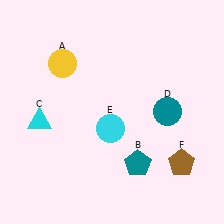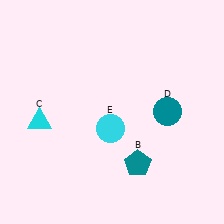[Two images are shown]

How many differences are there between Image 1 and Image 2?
There are 2 differences between the two images.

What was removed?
The brown pentagon (F), the yellow circle (A) were removed in Image 2.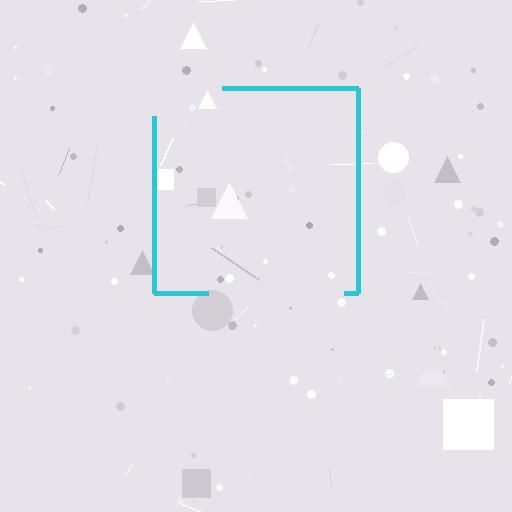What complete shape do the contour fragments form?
The contour fragments form a square.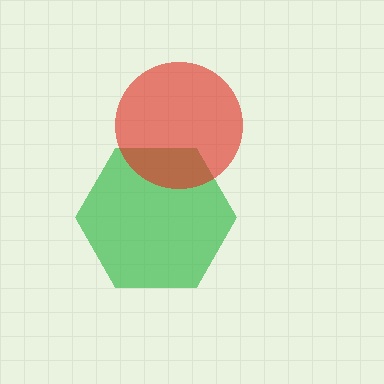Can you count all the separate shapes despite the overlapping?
Yes, there are 2 separate shapes.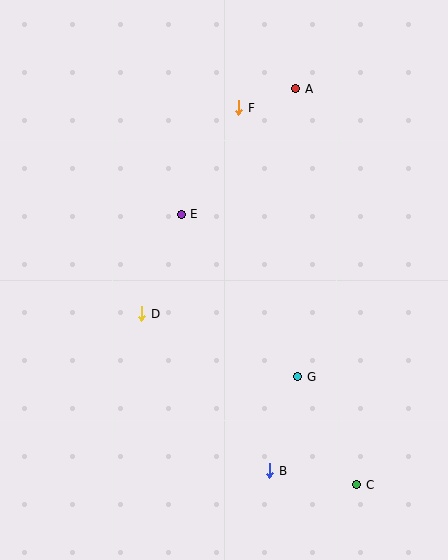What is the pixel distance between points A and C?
The distance between A and C is 401 pixels.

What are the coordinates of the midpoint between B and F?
The midpoint between B and F is at (254, 289).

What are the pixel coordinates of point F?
Point F is at (239, 108).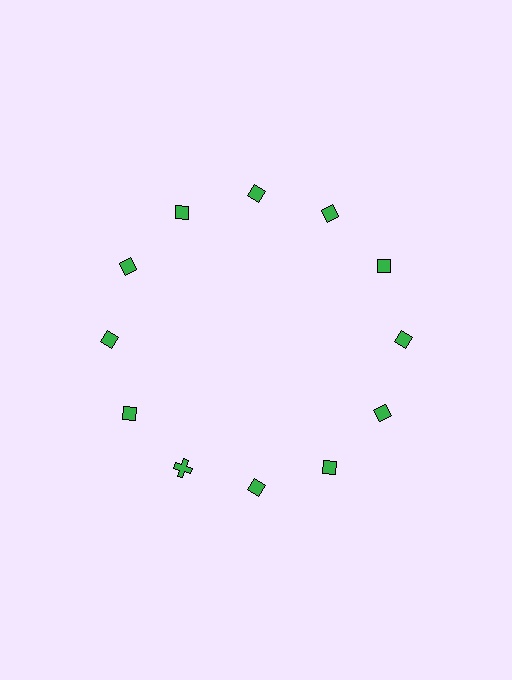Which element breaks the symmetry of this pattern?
The green cross at roughly the 7 o'clock position breaks the symmetry. All other shapes are green diamonds.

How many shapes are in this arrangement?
There are 12 shapes arranged in a ring pattern.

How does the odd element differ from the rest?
It has a different shape: cross instead of diamond.